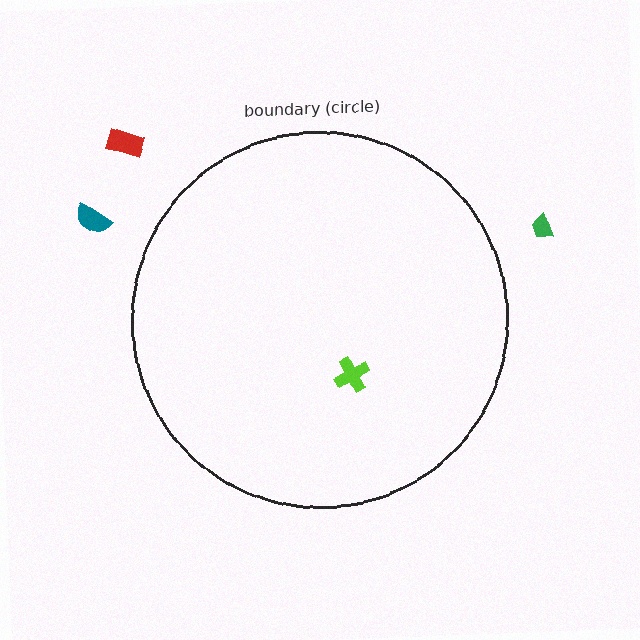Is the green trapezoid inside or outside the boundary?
Outside.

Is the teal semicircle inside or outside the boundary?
Outside.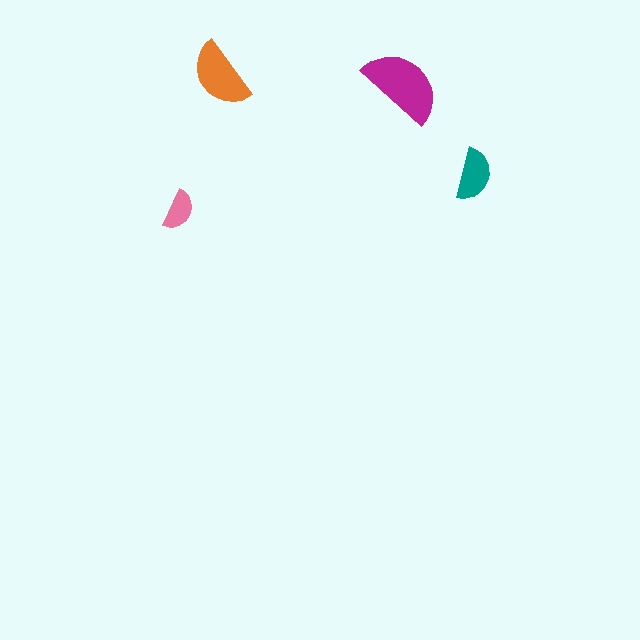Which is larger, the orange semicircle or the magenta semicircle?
The magenta one.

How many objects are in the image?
There are 4 objects in the image.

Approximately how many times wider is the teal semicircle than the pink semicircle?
About 1.5 times wider.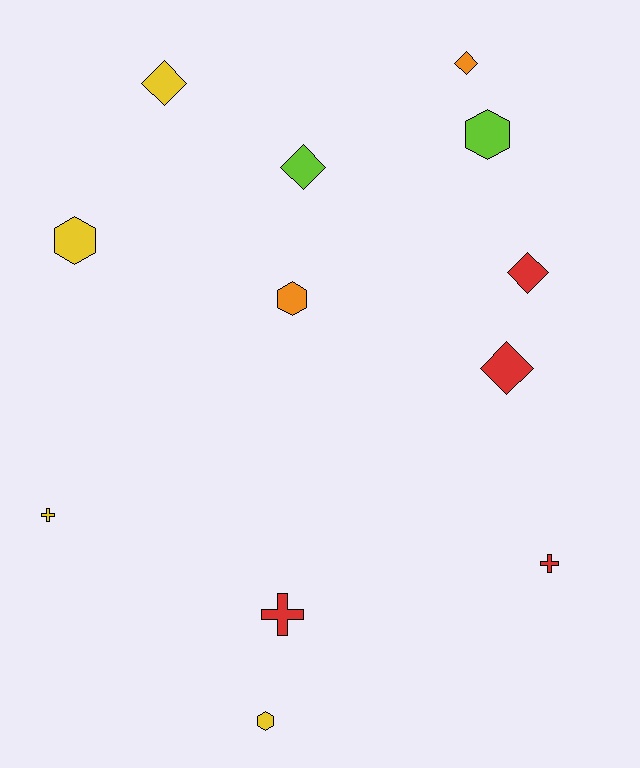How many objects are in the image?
There are 12 objects.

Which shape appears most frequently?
Diamond, with 5 objects.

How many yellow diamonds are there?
There is 1 yellow diamond.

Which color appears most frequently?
Yellow, with 4 objects.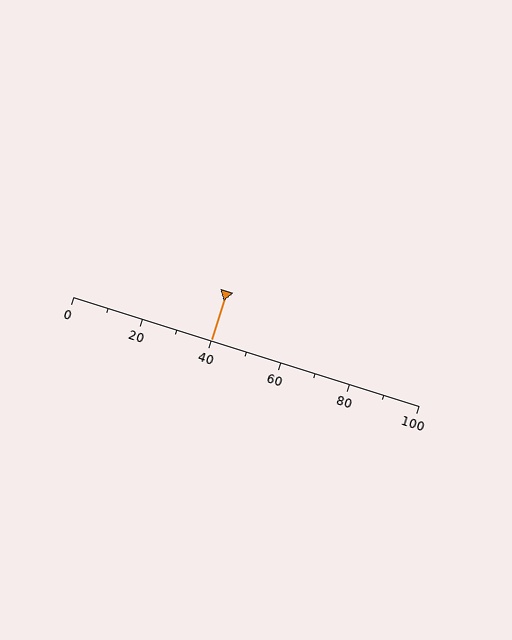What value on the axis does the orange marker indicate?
The marker indicates approximately 40.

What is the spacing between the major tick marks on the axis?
The major ticks are spaced 20 apart.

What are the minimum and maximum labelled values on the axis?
The axis runs from 0 to 100.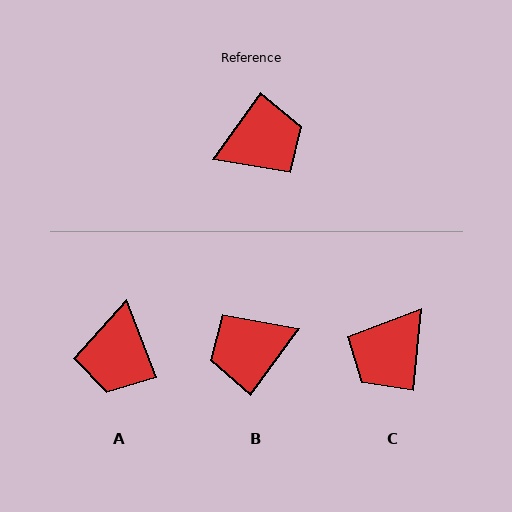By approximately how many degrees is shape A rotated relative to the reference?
Approximately 123 degrees clockwise.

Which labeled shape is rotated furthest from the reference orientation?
B, about 179 degrees away.